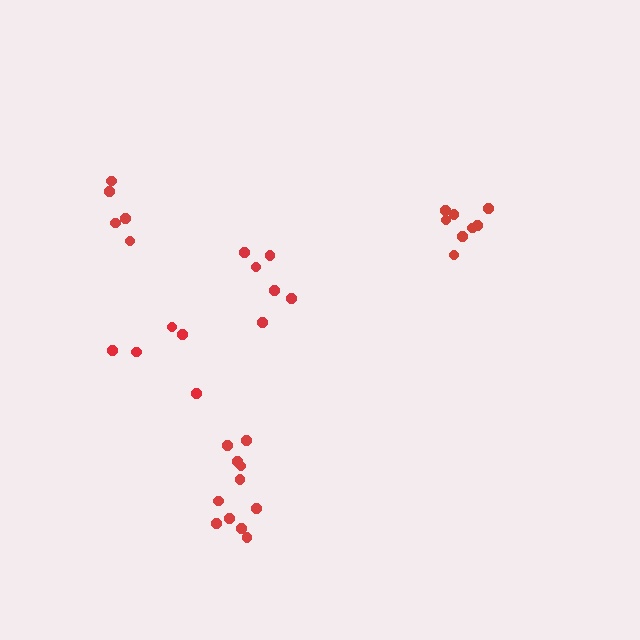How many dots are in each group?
Group 1: 5 dots, Group 2: 8 dots, Group 3: 11 dots, Group 4: 6 dots, Group 5: 5 dots (35 total).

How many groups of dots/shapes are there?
There are 5 groups.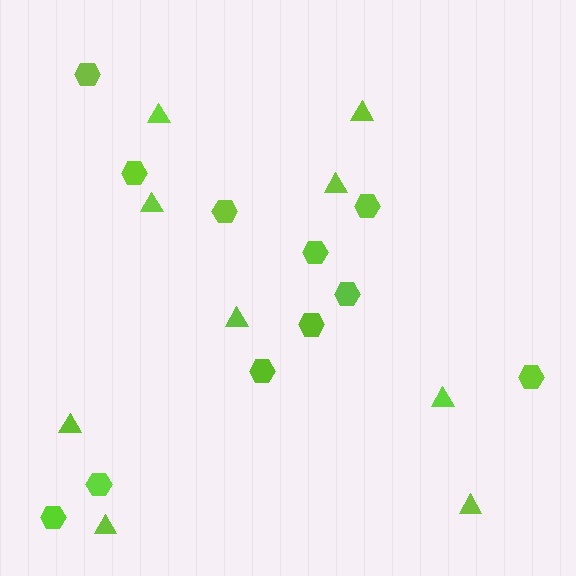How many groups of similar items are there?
There are 2 groups: one group of hexagons (11) and one group of triangles (9).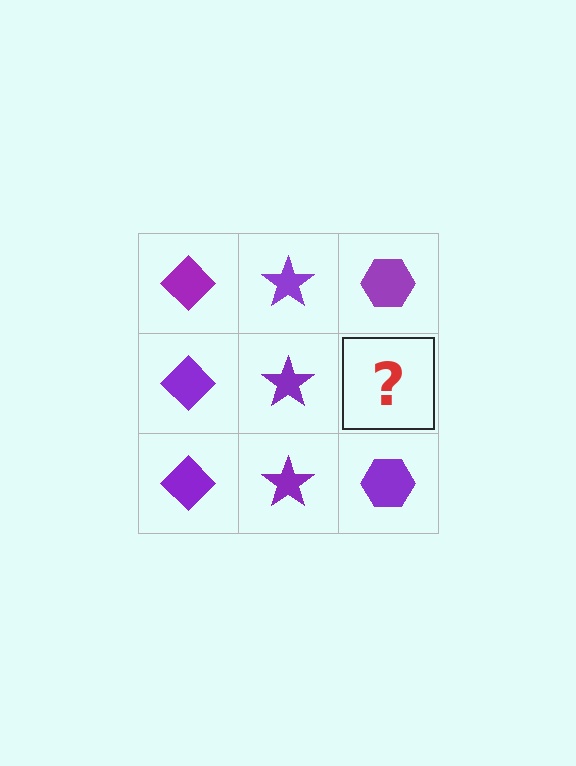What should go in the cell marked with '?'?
The missing cell should contain a purple hexagon.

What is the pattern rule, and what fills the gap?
The rule is that each column has a consistent shape. The gap should be filled with a purple hexagon.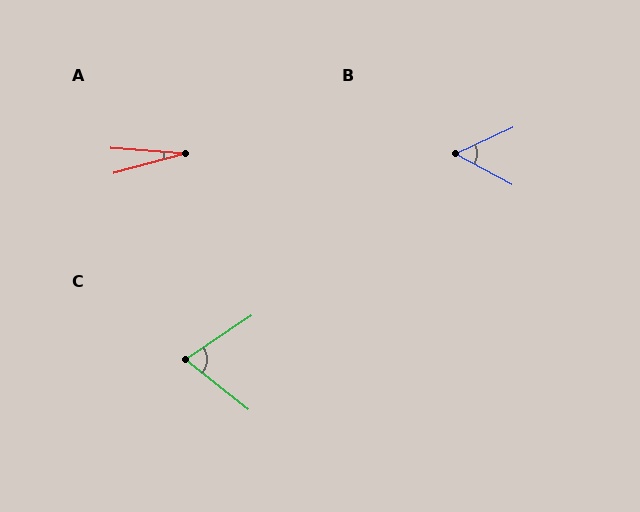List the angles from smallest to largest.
A (20°), B (53°), C (72°).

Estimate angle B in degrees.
Approximately 53 degrees.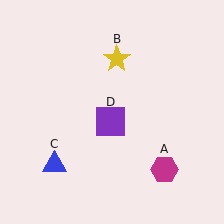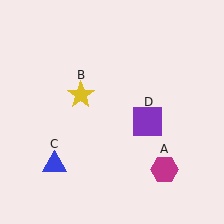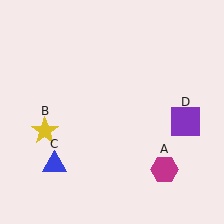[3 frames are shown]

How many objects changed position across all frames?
2 objects changed position: yellow star (object B), purple square (object D).